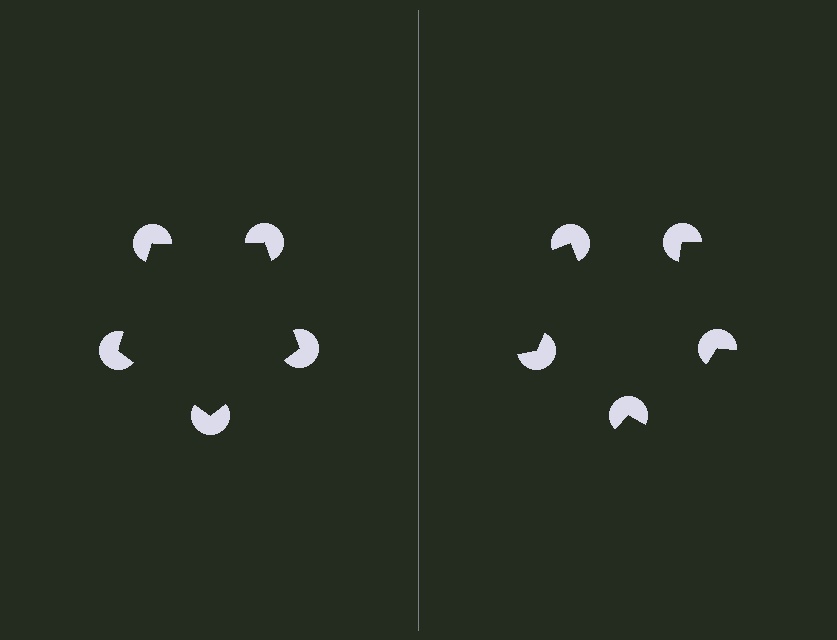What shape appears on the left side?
An illusory pentagon.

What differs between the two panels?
The pac-man discs are positioned identically on both sides; only the wedge orientations differ. On the left they align to a pentagon; on the right they are misaligned.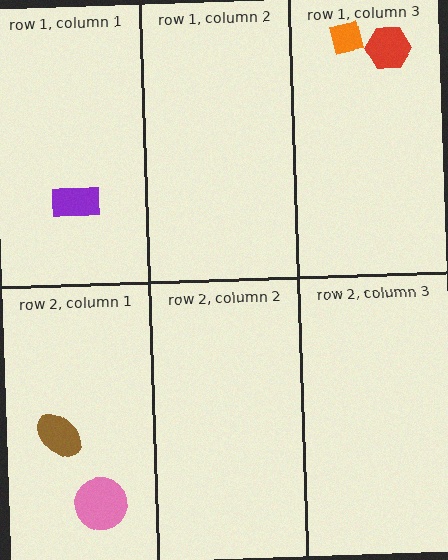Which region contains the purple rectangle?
The row 1, column 1 region.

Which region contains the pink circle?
The row 2, column 1 region.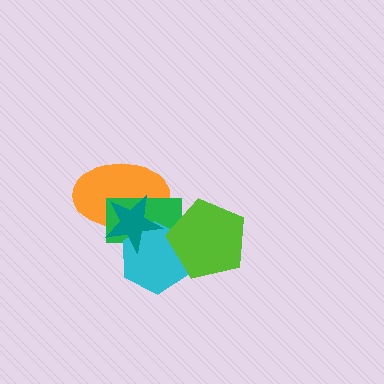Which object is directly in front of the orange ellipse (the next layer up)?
The green rectangle is directly in front of the orange ellipse.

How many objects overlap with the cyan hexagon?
4 objects overlap with the cyan hexagon.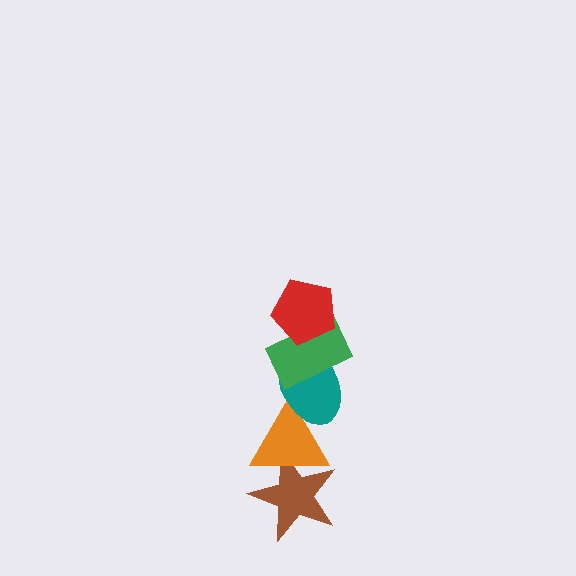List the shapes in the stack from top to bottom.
From top to bottom: the red pentagon, the green rectangle, the teal ellipse, the orange triangle, the brown star.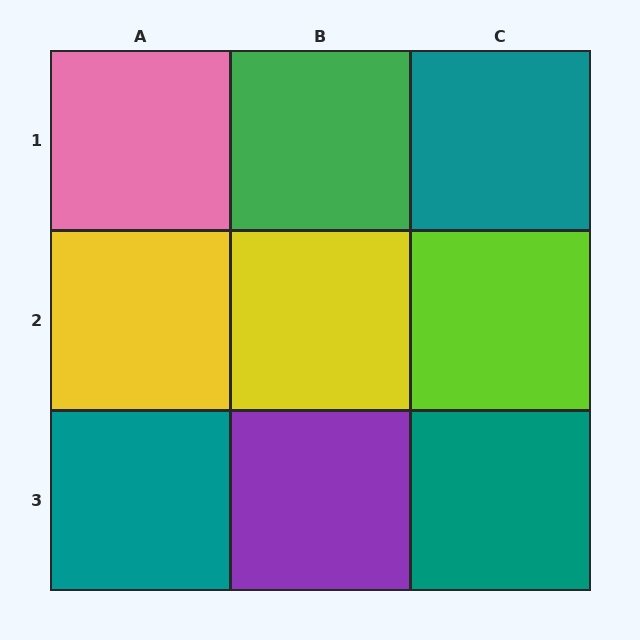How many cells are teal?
3 cells are teal.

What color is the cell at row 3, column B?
Purple.